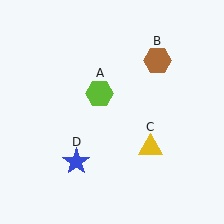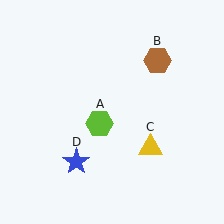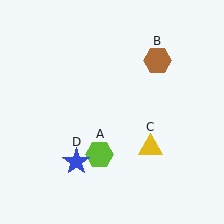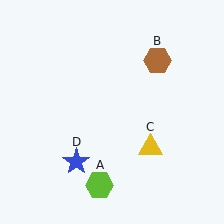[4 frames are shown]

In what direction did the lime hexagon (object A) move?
The lime hexagon (object A) moved down.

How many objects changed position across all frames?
1 object changed position: lime hexagon (object A).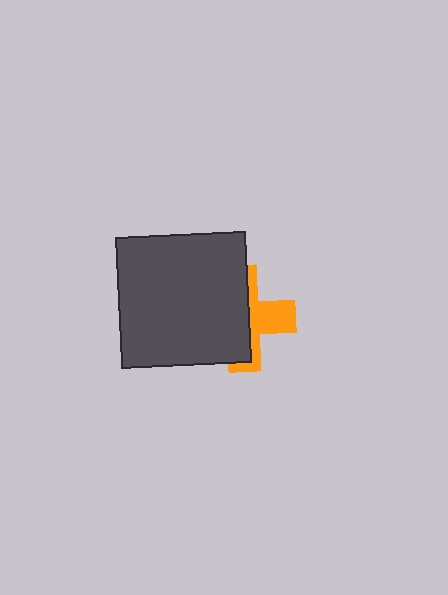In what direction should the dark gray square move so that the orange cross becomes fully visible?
The dark gray square should move left. That is the shortest direction to clear the overlap and leave the orange cross fully visible.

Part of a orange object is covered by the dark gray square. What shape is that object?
It is a cross.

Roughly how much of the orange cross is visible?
A small part of it is visible (roughly 39%).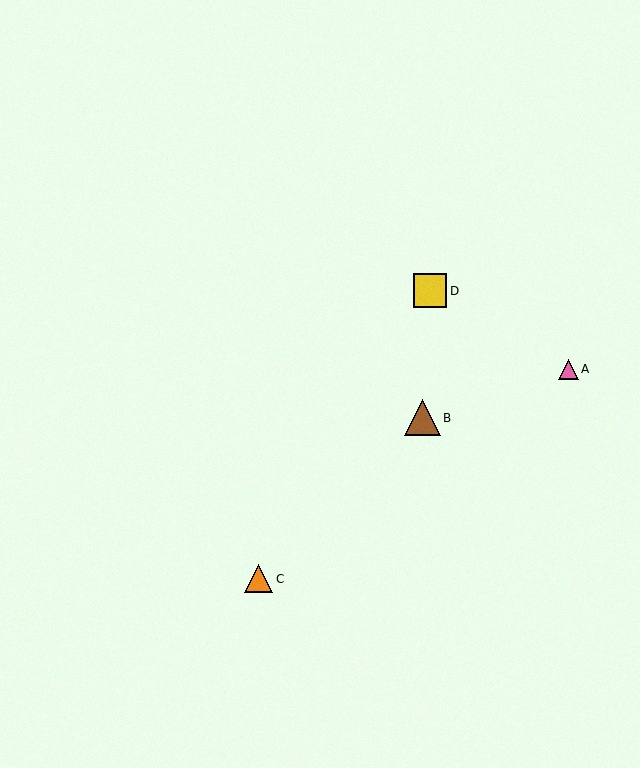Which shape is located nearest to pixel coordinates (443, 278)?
The yellow square (labeled D) at (430, 291) is nearest to that location.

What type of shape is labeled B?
Shape B is a brown triangle.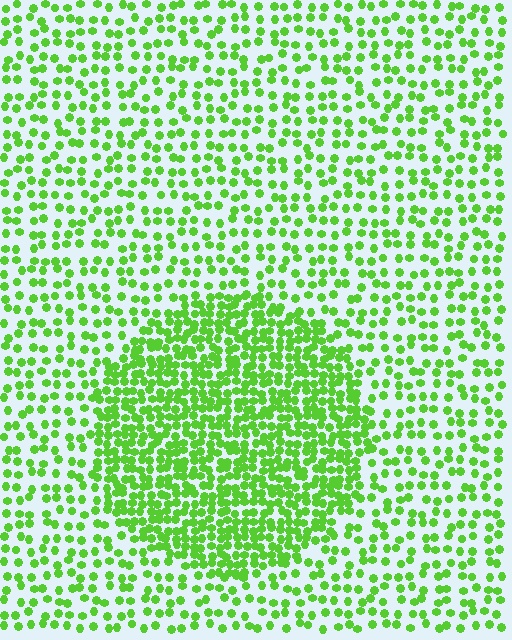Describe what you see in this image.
The image contains small lime elements arranged at two different densities. A circle-shaped region is visible where the elements are more densely packed than the surrounding area.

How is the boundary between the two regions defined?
The boundary is defined by a change in element density (approximately 2.2x ratio). All elements are the same color, size, and shape.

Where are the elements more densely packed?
The elements are more densely packed inside the circle boundary.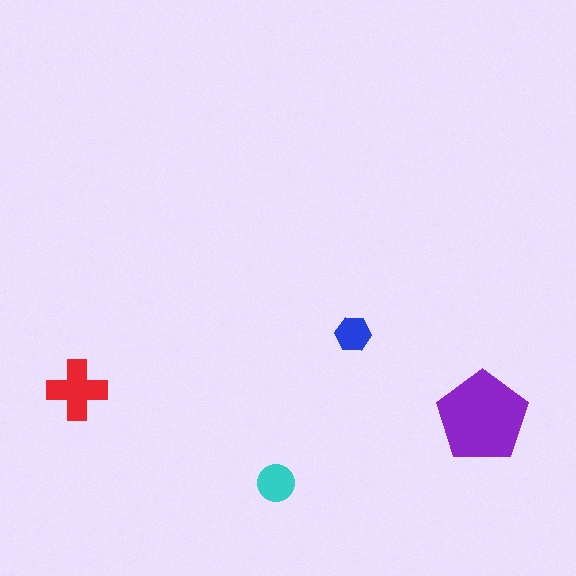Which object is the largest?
The purple pentagon.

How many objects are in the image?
There are 4 objects in the image.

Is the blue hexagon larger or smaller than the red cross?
Smaller.